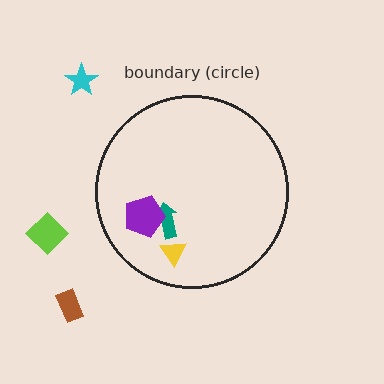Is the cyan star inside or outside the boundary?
Outside.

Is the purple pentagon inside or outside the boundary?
Inside.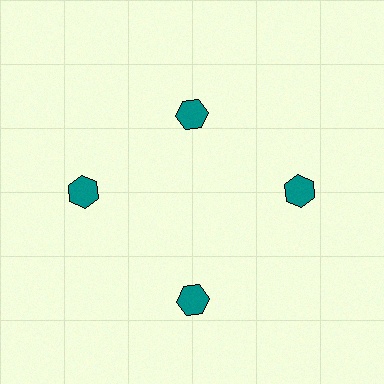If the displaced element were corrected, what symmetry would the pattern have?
It would have 4-fold rotational symmetry — the pattern would map onto itself every 90 degrees.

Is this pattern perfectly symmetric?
No. The 4 teal hexagons are arranged in a ring, but one element near the 12 o'clock position is pulled inward toward the center, breaking the 4-fold rotational symmetry.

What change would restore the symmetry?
The symmetry would be restored by moving it outward, back onto the ring so that all 4 hexagons sit at equal angles and equal distance from the center.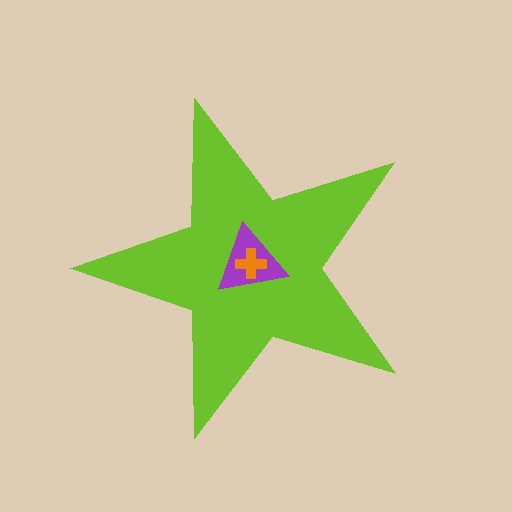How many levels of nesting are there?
3.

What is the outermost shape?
The lime star.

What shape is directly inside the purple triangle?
The orange cross.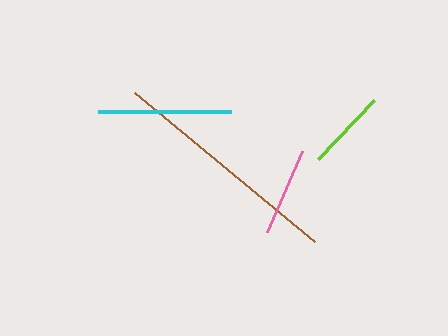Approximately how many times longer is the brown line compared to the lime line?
The brown line is approximately 2.9 times the length of the lime line.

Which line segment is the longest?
The brown line is the longest at approximately 234 pixels.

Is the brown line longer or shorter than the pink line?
The brown line is longer than the pink line.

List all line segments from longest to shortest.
From longest to shortest: brown, cyan, pink, lime.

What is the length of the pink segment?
The pink segment is approximately 88 pixels long.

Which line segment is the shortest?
The lime line is the shortest at approximately 81 pixels.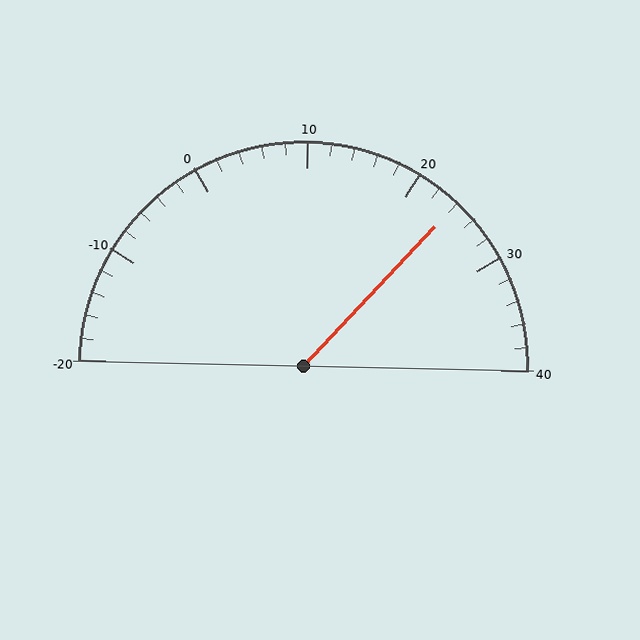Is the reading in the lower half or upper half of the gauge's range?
The reading is in the upper half of the range (-20 to 40).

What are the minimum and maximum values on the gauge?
The gauge ranges from -20 to 40.